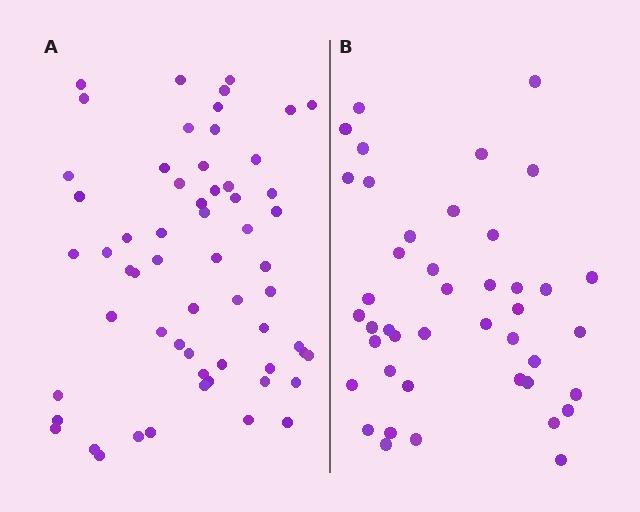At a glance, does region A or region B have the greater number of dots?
Region A (the left region) has more dots.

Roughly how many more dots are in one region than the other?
Region A has approximately 15 more dots than region B.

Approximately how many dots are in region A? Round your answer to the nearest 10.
About 60 dots.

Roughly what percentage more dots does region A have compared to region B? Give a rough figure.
About 40% more.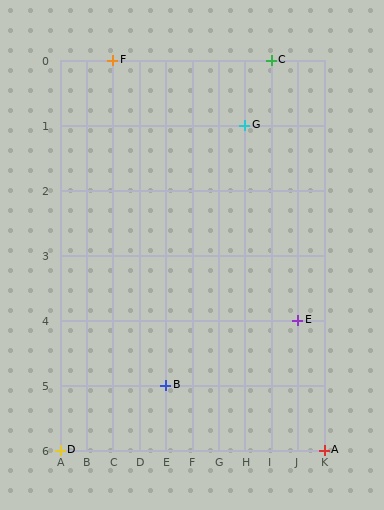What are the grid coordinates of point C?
Point C is at grid coordinates (I, 0).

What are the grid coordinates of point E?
Point E is at grid coordinates (J, 4).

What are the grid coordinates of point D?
Point D is at grid coordinates (A, 6).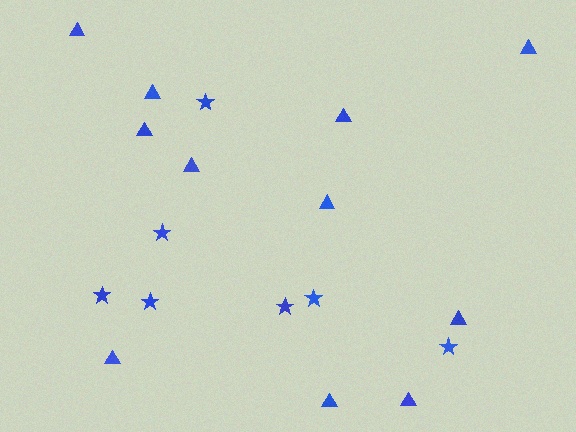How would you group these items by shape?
There are 2 groups: one group of stars (7) and one group of triangles (11).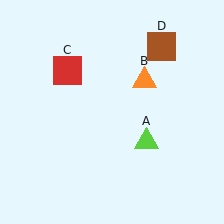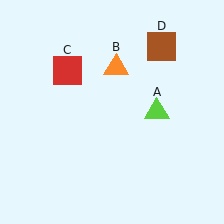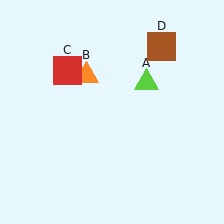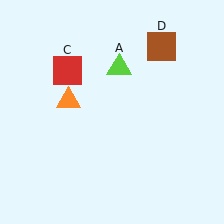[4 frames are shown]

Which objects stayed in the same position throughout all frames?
Red square (object C) and brown square (object D) remained stationary.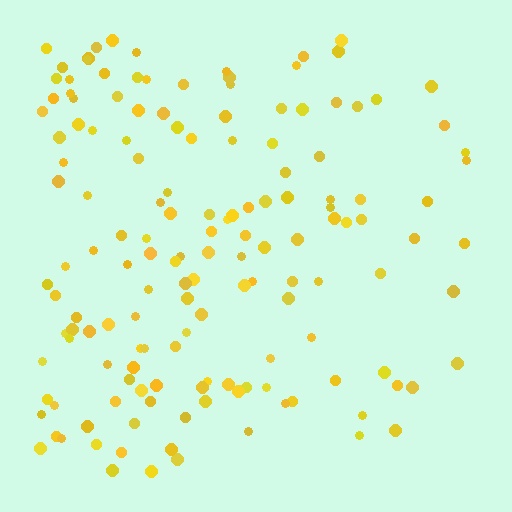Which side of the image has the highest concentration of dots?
The left.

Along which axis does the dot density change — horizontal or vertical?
Horizontal.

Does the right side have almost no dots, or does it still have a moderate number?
Still a moderate number, just noticeably fewer than the left.